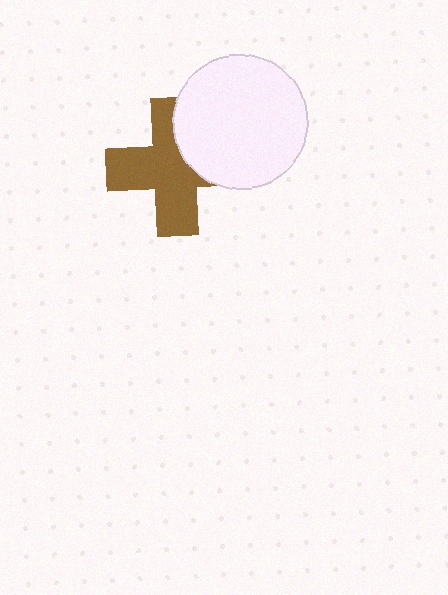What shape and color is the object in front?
The object in front is a white circle.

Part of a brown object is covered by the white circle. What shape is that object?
It is a cross.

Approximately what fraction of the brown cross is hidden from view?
Roughly 32% of the brown cross is hidden behind the white circle.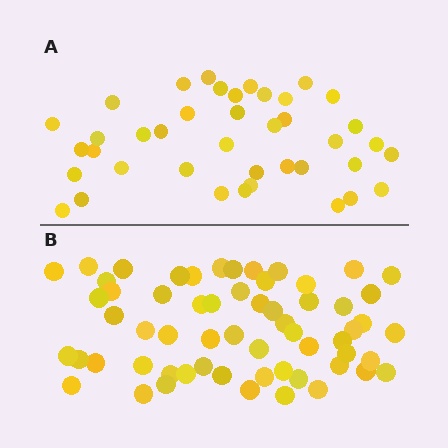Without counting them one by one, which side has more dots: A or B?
Region B (the bottom region) has more dots.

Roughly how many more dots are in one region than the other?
Region B has approximately 20 more dots than region A.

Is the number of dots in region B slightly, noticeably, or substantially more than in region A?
Region B has substantially more. The ratio is roughly 1.5 to 1.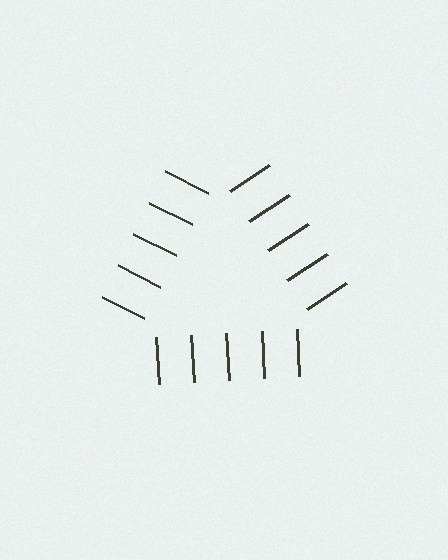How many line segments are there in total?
15 — 5 along each of the 3 edges.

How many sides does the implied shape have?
3 sides — the line-ends trace a triangle.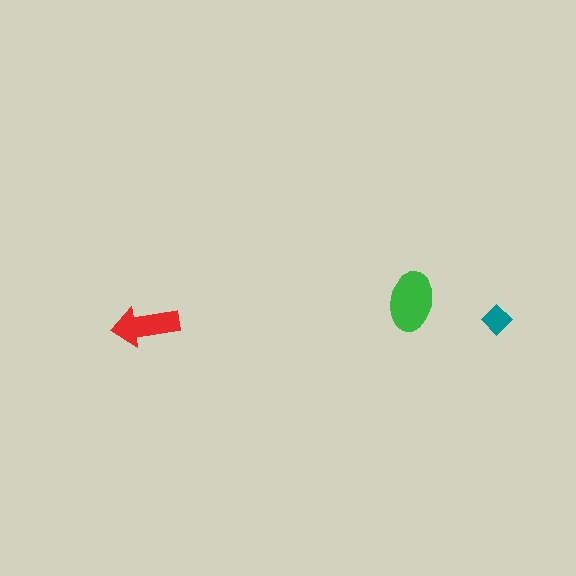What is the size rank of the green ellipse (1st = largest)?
1st.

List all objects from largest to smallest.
The green ellipse, the red arrow, the teal diamond.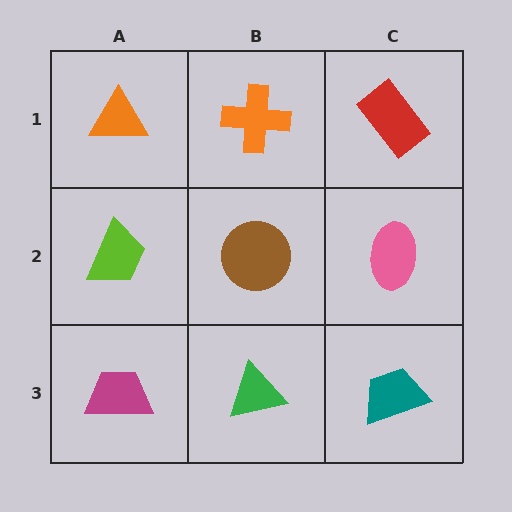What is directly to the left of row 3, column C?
A green triangle.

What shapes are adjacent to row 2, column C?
A red rectangle (row 1, column C), a teal trapezoid (row 3, column C), a brown circle (row 2, column B).